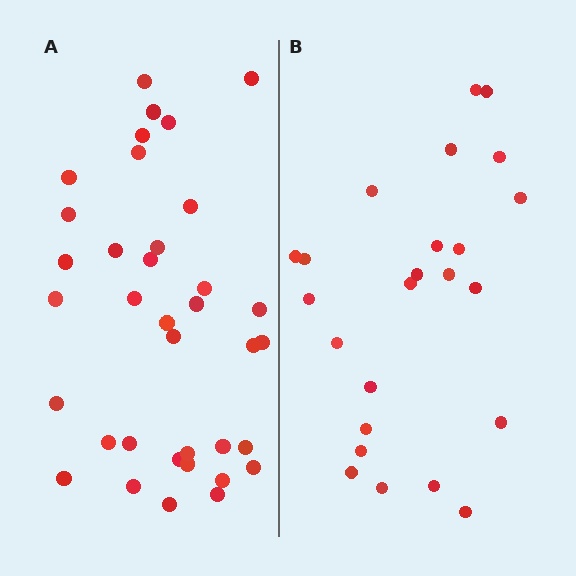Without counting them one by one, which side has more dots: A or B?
Region A (the left region) has more dots.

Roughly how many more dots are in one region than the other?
Region A has roughly 12 or so more dots than region B.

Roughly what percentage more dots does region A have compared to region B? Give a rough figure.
About 50% more.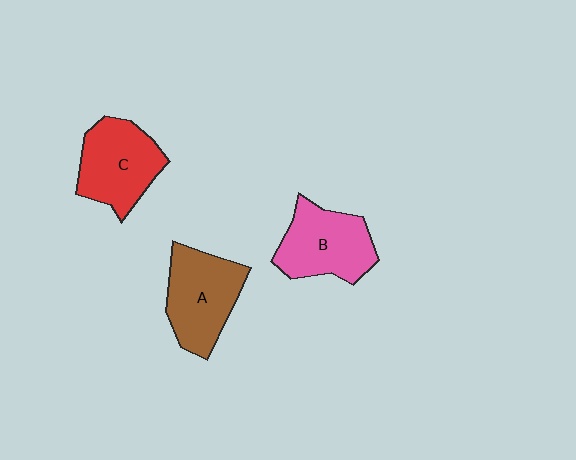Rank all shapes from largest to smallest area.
From largest to smallest: A (brown), C (red), B (pink).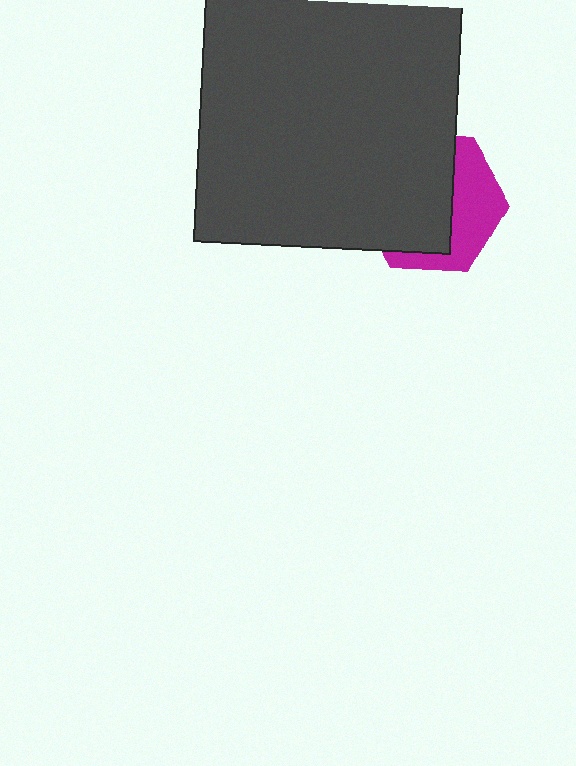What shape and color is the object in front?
The object in front is a dark gray rectangle.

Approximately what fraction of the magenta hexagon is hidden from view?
Roughly 61% of the magenta hexagon is hidden behind the dark gray rectangle.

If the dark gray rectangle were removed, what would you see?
You would see the complete magenta hexagon.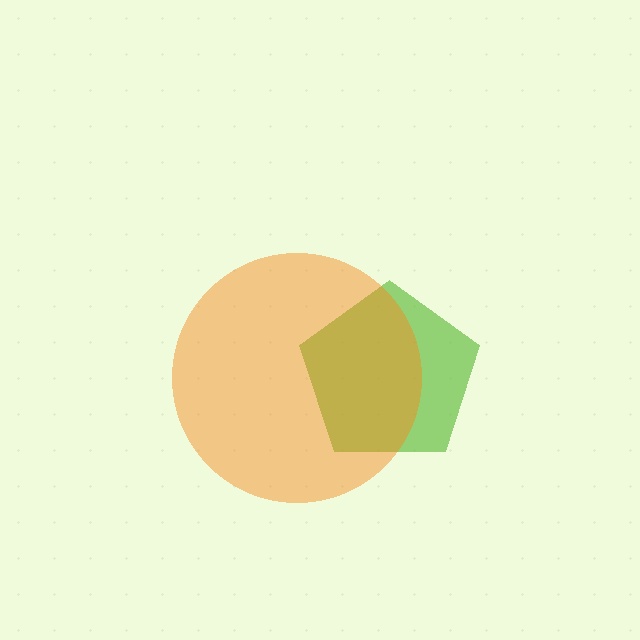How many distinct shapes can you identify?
There are 2 distinct shapes: a lime pentagon, an orange circle.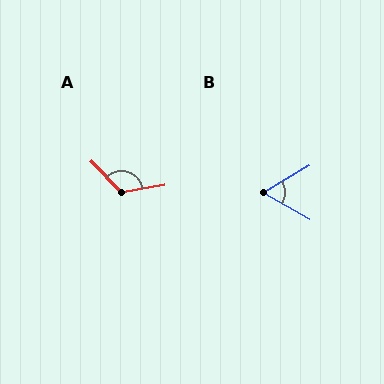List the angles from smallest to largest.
B (60°), A (124°).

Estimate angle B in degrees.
Approximately 60 degrees.